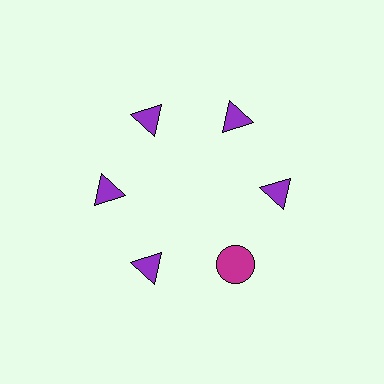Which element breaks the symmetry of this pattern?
The magenta circle at roughly the 5 o'clock position breaks the symmetry. All other shapes are purple triangles.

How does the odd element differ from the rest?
It differs in both color (magenta instead of purple) and shape (circle instead of triangle).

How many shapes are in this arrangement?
There are 6 shapes arranged in a ring pattern.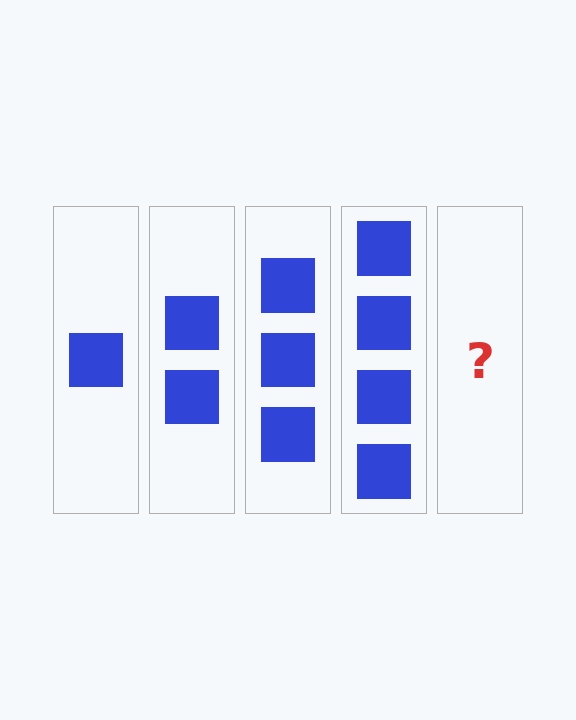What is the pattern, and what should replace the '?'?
The pattern is that each step adds one more square. The '?' should be 5 squares.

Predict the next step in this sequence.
The next step is 5 squares.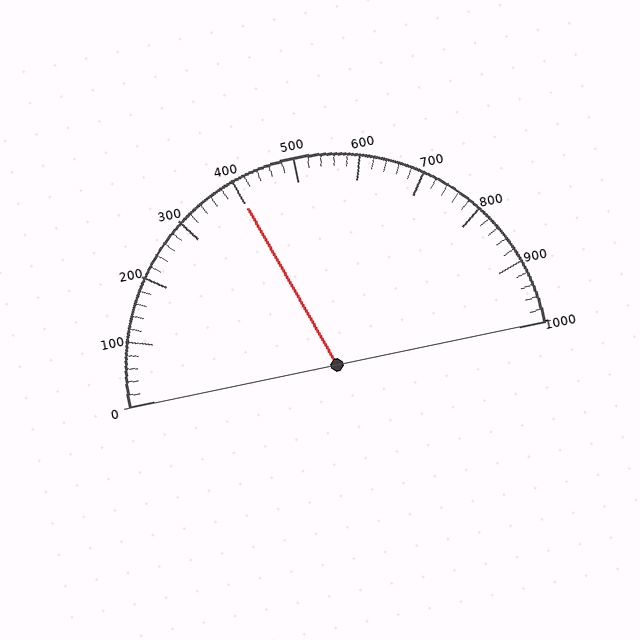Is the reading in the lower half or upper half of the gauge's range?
The reading is in the lower half of the range (0 to 1000).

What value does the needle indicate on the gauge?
The needle indicates approximately 400.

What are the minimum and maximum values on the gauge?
The gauge ranges from 0 to 1000.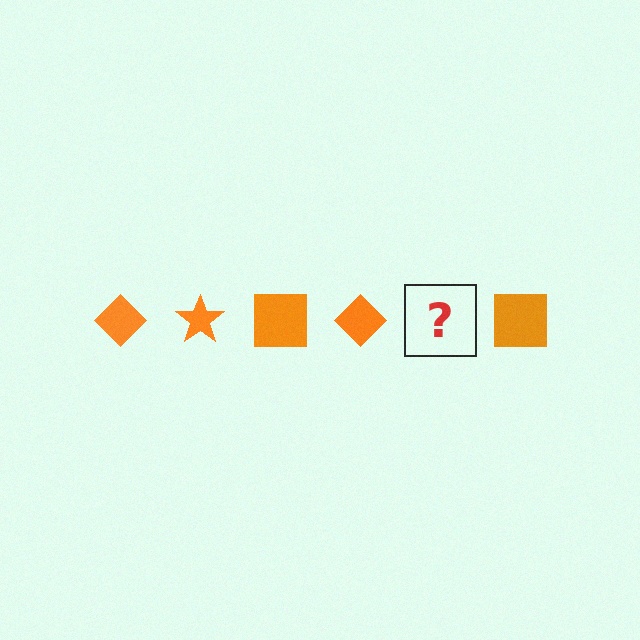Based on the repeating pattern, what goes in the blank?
The blank should be an orange star.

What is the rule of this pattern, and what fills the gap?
The rule is that the pattern cycles through diamond, star, square shapes in orange. The gap should be filled with an orange star.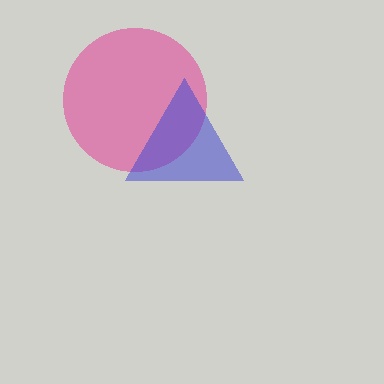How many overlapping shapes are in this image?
There are 2 overlapping shapes in the image.